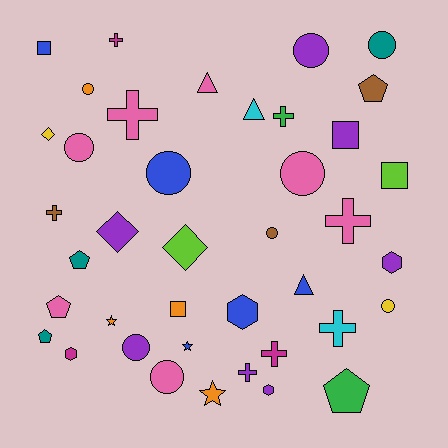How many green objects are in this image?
There are 2 green objects.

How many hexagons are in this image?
There are 4 hexagons.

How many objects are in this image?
There are 40 objects.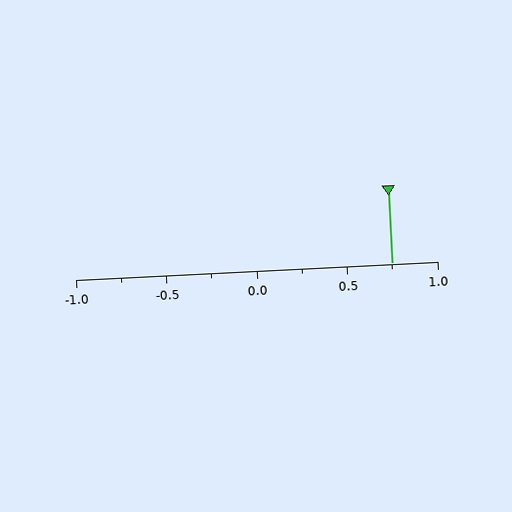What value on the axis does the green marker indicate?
The marker indicates approximately 0.75.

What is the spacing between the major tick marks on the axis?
The major ticks are spaced 0.5 apart.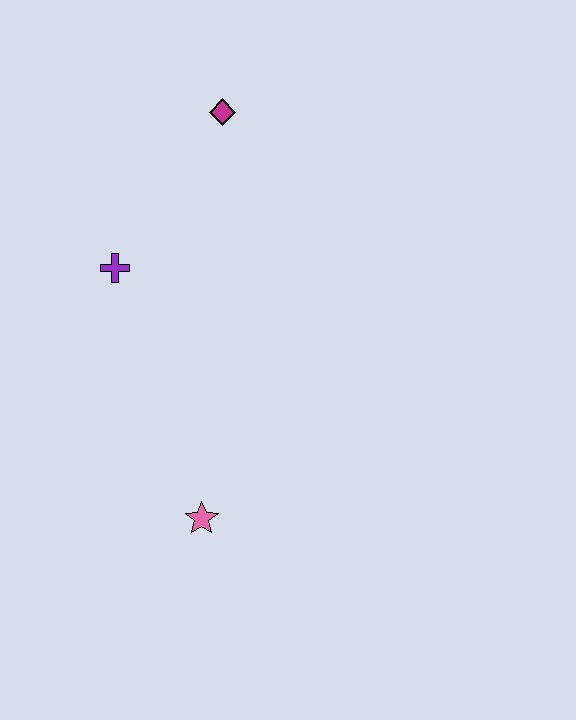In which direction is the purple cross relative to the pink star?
The purple cross is above the pink star.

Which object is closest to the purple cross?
The magenta diamond is closest to the purple cross.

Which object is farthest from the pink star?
The magenta diamond is farthest from the pink star.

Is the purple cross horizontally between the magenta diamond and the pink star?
No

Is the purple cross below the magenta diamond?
Yes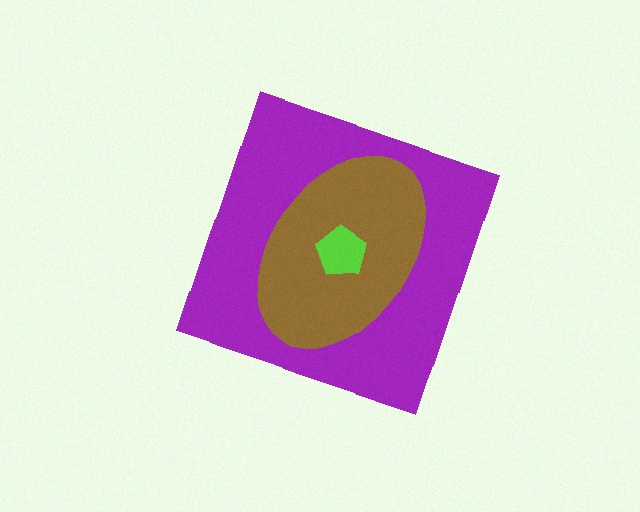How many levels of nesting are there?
3.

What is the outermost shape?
The purple diamond.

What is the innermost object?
The lime pentagon.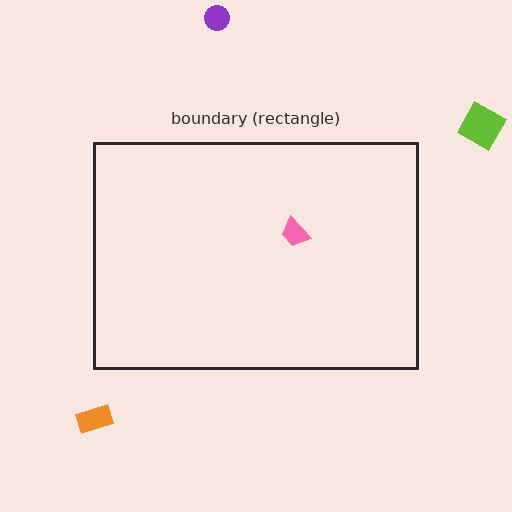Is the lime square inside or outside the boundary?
Outside.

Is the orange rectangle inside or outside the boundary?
Outside.